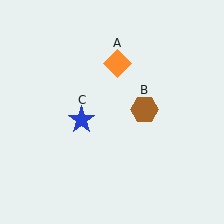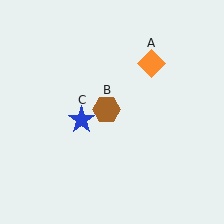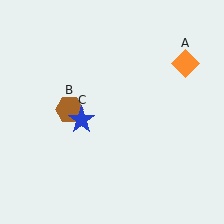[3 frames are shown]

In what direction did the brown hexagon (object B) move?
The brown hexagon (object B) moved left.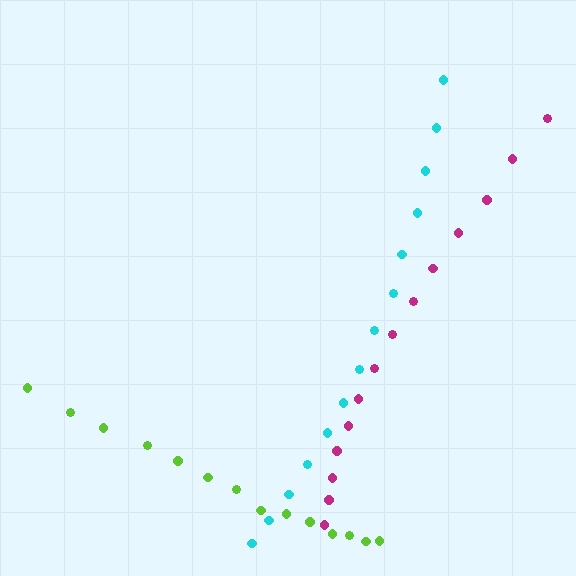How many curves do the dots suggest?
There are 3 distinct paths.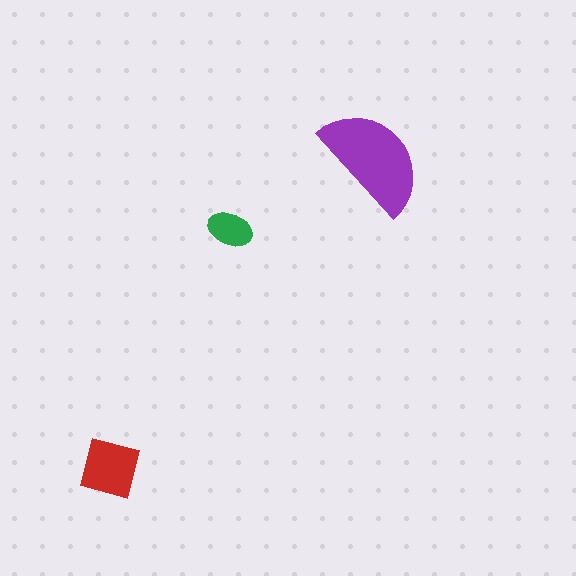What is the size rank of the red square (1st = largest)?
2nd.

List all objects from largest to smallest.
The purple semicircle, the red square, the green ellipse.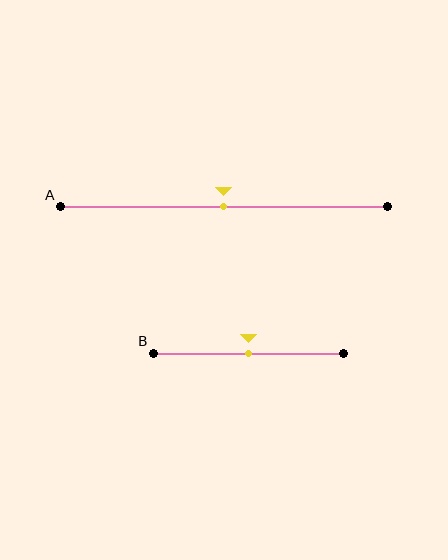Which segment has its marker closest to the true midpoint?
Segment A has its marker closest to the true midpoint.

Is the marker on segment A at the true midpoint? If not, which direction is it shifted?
Yes, the marker on segment A is at the true midpoint.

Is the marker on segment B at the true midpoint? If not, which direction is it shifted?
Yes, the marker on segment B is at the true midpoint.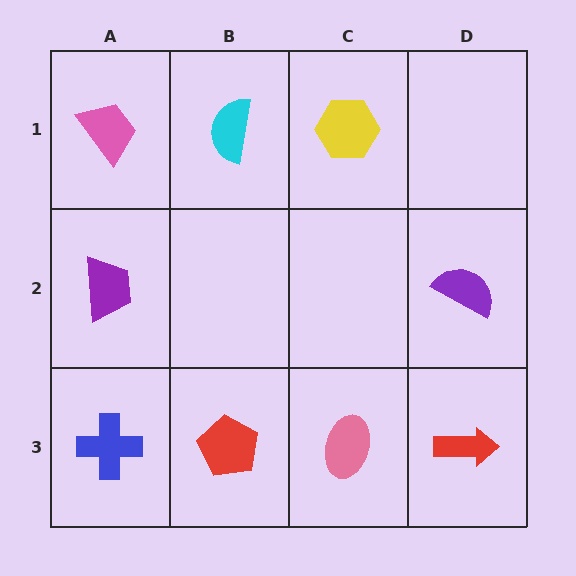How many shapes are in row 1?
3 shapes.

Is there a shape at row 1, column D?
No, that cell is empty.